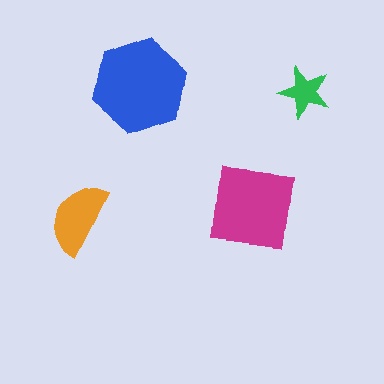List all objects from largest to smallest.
The blue hexagon, the magenta square, the orange semicircle, the green star.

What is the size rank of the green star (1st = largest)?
4th.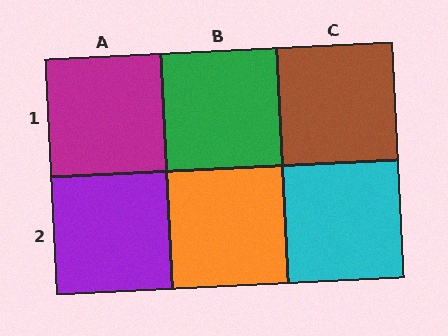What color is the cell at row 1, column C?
Brown.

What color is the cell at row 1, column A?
Magenta.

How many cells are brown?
1 cell is brown.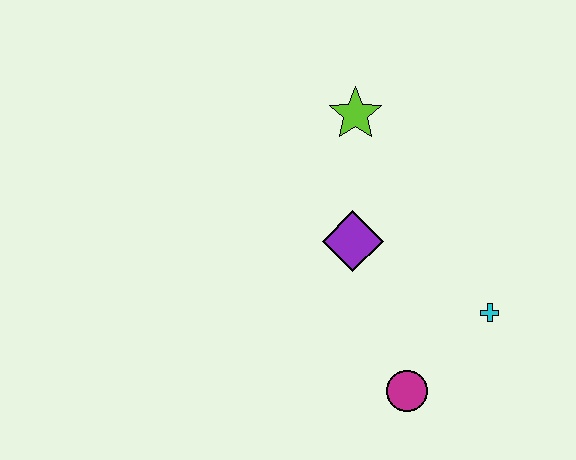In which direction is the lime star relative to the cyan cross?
The lime star is above the cyan cross.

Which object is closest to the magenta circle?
The cyan cross is closest to the magenta circle.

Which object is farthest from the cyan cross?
The lime star is farthest from the cyan cross.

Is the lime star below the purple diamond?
No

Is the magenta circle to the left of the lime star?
No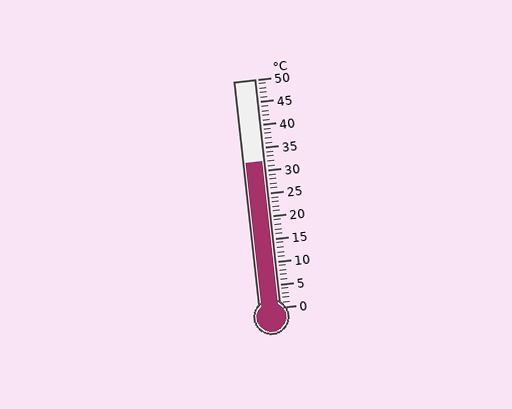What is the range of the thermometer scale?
The thermometer scale ranges from 0°C to 50°C.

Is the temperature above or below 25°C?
The temperature is above 25°C.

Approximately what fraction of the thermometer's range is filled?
The thermometer is filled to approximately 65% of its range.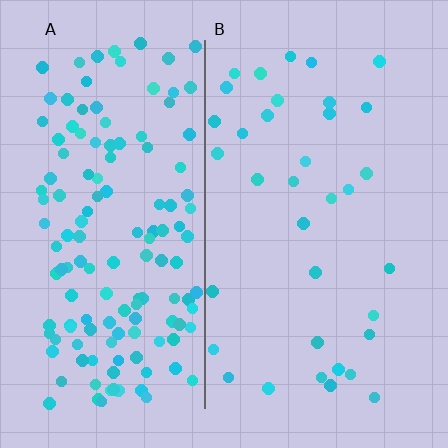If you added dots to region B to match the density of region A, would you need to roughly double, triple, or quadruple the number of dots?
Approximately quadruple.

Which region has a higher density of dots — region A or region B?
A (the left).